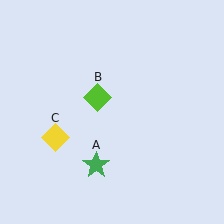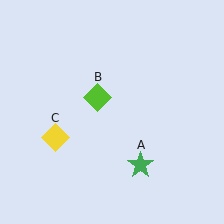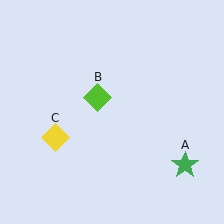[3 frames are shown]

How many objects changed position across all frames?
1 object changed position: green star (object A).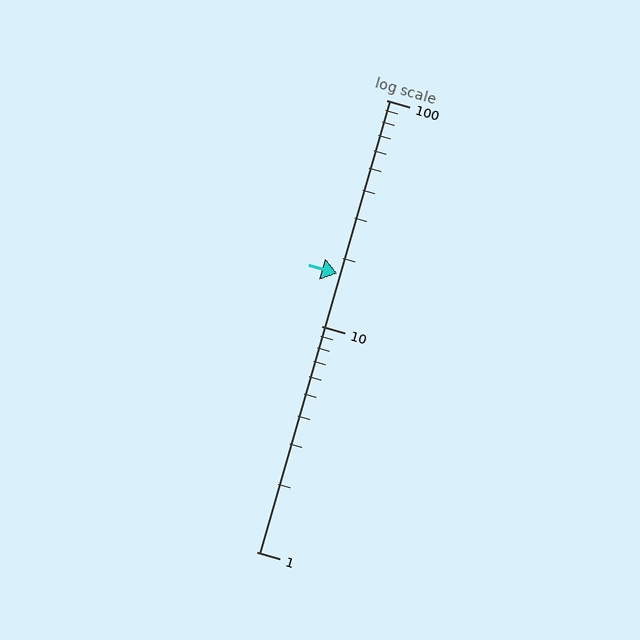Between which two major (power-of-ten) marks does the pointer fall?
The pointer is between 10 and 100.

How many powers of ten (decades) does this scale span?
The scale spans 2 decades, from 1 to 100.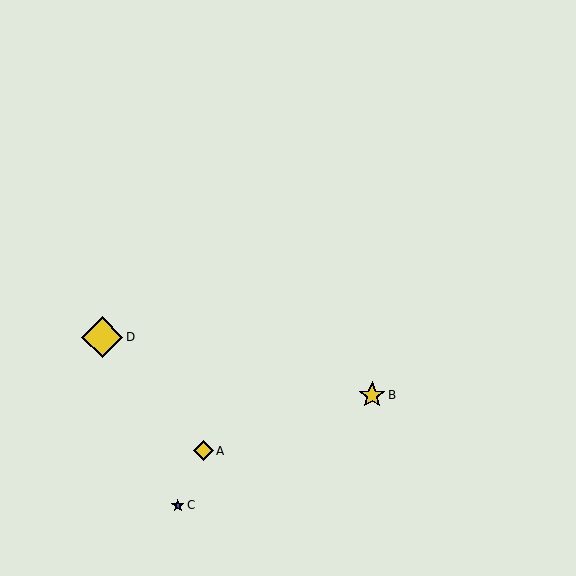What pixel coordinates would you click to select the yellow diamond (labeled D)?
Click at (102, 337) to select the yellow diamond D.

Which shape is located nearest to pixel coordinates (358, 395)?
The yellow star (labeled B) at (372, 395) is nearest to that location.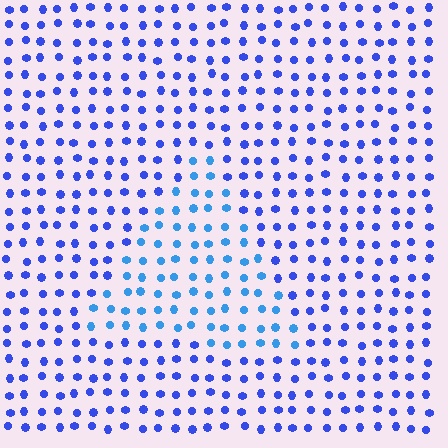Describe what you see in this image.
The image is filled with small blue elements in a uniform arrangement. A triangle-shaped region is visible where the elements are tinted to a slightly different hue, forming a subtle color boundary.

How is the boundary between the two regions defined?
The boundary is defined purely by a slight shift in hue (about 27 degrees). Spacing, size, and orientation are identical on both sides.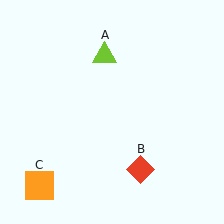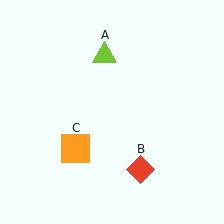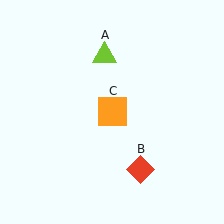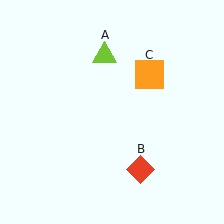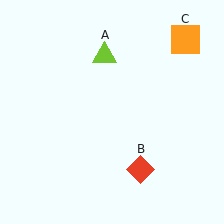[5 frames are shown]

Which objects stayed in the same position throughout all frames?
Lime triangle (object A) and red diamond (object B) remained stationary.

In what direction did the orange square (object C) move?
The orange square (object C) moved up and to the right.